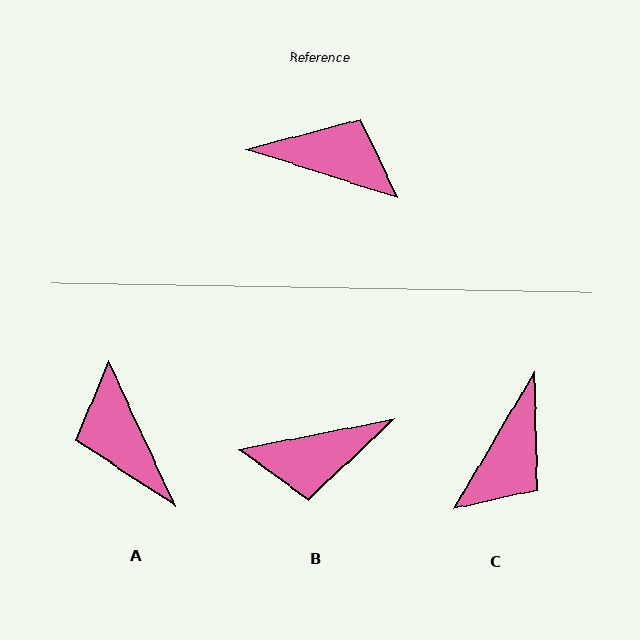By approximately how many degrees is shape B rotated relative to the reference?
Approximately 151 degrees clockwise.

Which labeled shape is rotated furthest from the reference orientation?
B, about 151 degrees away.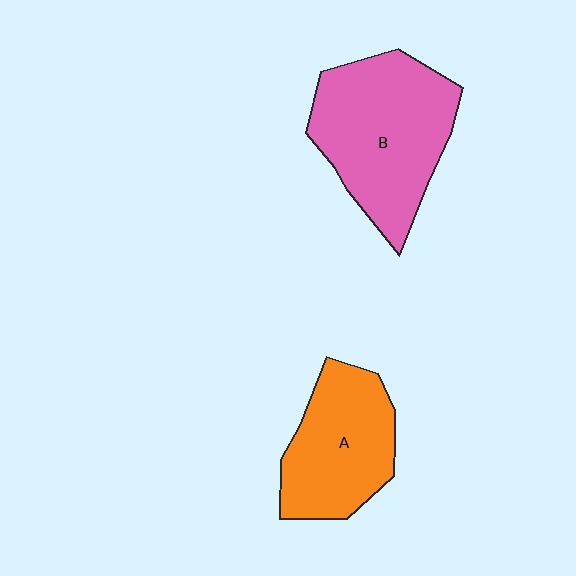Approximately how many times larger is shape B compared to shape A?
Approximately 1.4 times.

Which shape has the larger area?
Shape B (pink).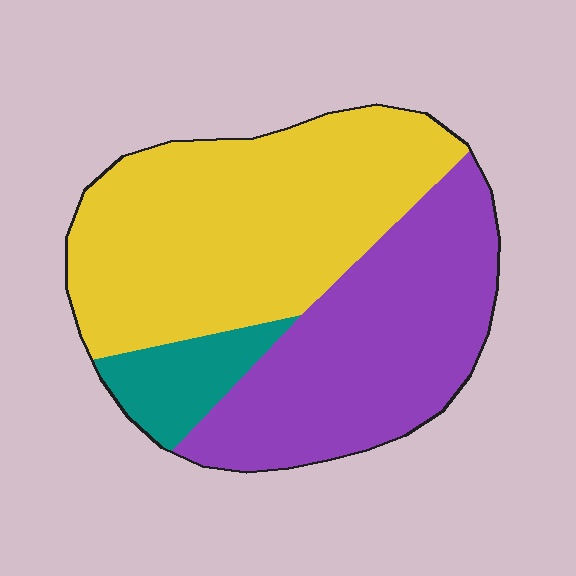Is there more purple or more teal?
Purple.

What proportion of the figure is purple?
Purple covers about 40% of the figure.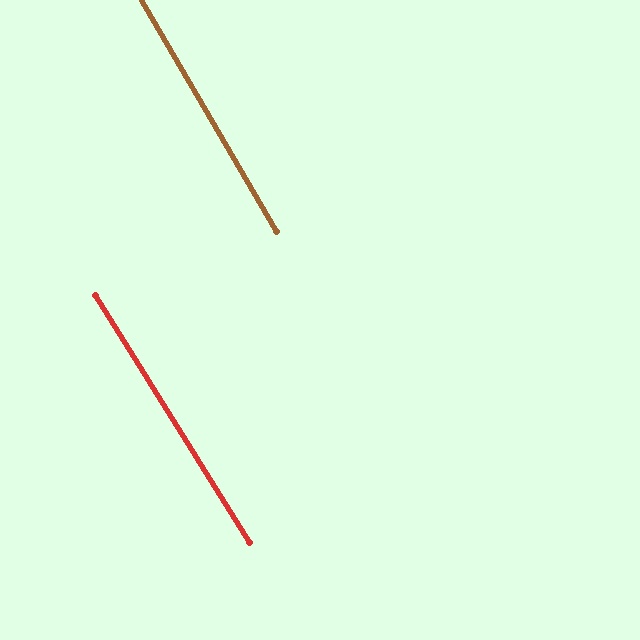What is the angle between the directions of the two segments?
Approximately 2 degrees.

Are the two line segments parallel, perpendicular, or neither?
Parallel — their directions differ by only 2.0°.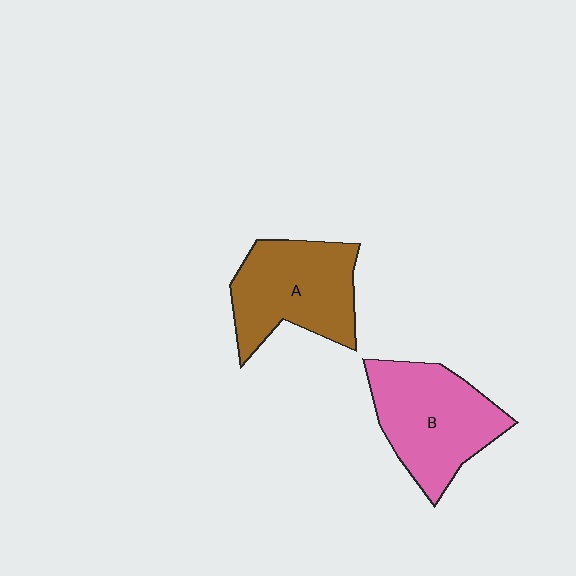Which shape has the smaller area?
Shape A (brown).